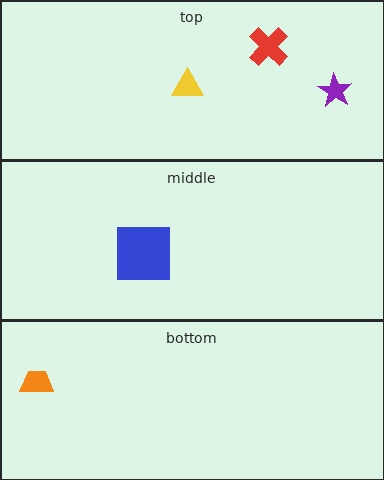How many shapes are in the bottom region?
1.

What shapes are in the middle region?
The blue square.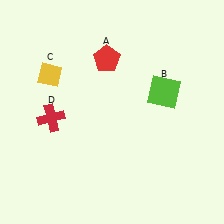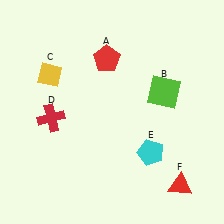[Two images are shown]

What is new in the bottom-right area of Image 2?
A red triangle (F) was added in the bottom-right area of Image 2.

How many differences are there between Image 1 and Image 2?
There are 2 differences between the two images.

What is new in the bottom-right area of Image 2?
A cyan pentagon (E) was added in the bottom-right area of Image 2.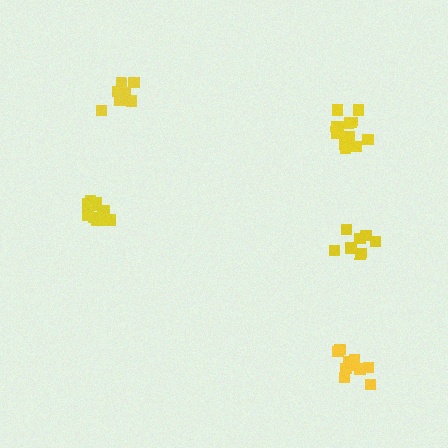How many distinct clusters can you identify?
There are 5 distinct clusters.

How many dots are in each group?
Group 1: 7 dots, Group 2: 12 dots, Group 3: 11 dots, Group 4: 12 dots, Group 5: 7 dots (49 total).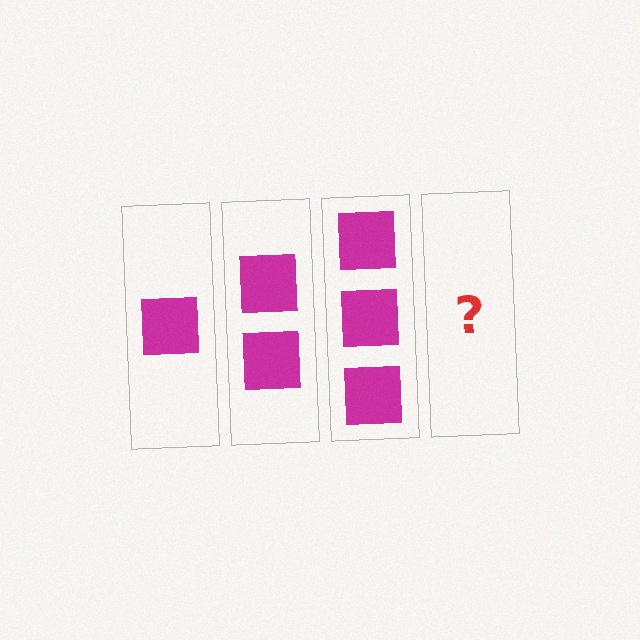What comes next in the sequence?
The next element should be 4 squares.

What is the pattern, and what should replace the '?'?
The pattern is that each step adds one more square. The '?' should be 4 squares.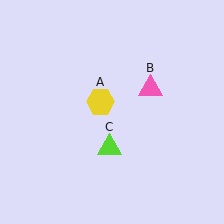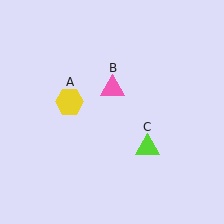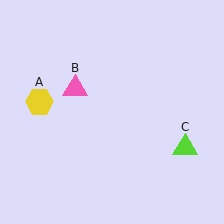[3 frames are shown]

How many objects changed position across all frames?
3 objects changed position: yellow hexagon (object A), pink triangle (object B), lime triangle (object C).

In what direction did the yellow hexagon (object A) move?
The yellow hexagon (object A) moved left.